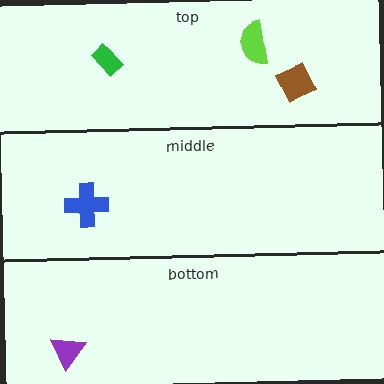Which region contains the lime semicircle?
The top region.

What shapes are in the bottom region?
The purple triangle.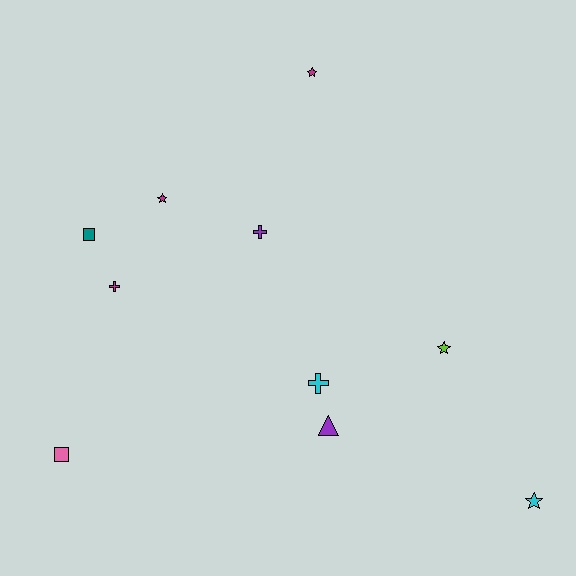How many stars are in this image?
There are 4 stars.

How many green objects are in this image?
There are no green objects.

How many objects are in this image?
There are 10 objects.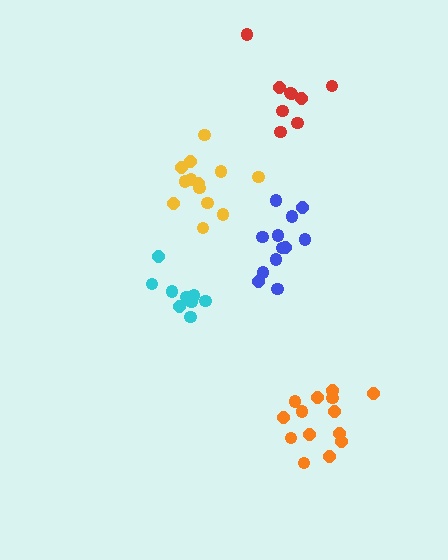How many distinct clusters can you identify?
There are 5 distinct clusters.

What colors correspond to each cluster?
The clusters are colored: cyan, orange, red, yellow, blue.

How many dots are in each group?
Group 1: 9 dots, Group 2: 14 dots, Group 3: 9 dots, Group 4: 13 dots, Group 5: 12 dots (57 total).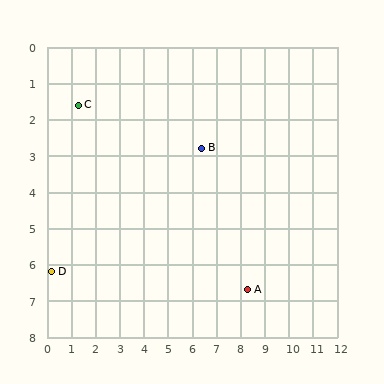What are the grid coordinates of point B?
Point B is at approximately (6.4, 2.8).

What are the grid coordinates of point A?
Point A is at approximately (8.3, 6.7).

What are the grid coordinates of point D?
Point D is at approximately (0.2, 6.2).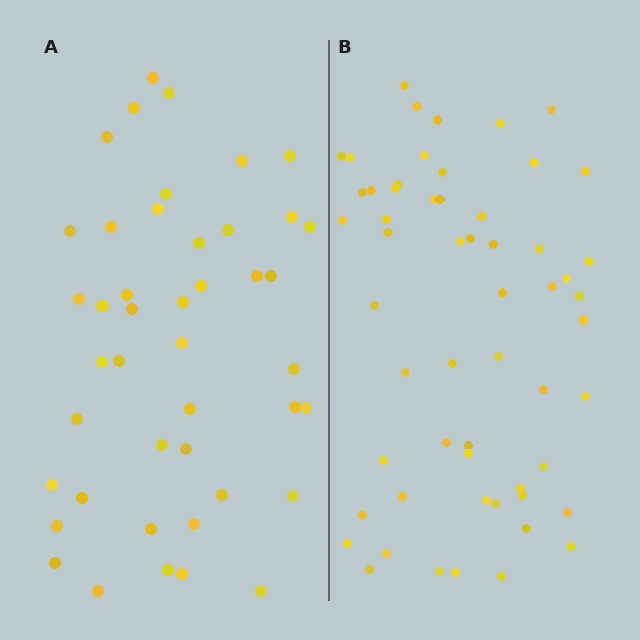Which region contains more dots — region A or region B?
Region B (the right region) has more dots.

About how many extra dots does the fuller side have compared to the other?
Region B has approximately 15 more dots than region A.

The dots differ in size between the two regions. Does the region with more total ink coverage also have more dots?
No. Region A has more total ink coverage because its dots are larger, but region B actually contains more individual dots. Total area can be misleading — the number of items is what matters here.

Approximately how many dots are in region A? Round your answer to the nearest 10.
About 40 dots. (The exact count is 44, which rounds to 40.)